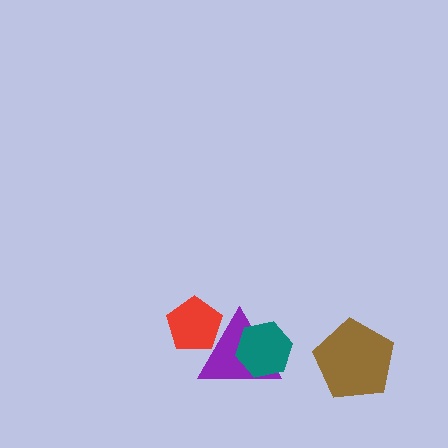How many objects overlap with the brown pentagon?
0 objects overlap with the brown pentagon.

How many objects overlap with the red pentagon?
1 object overlaps with the red pentagon.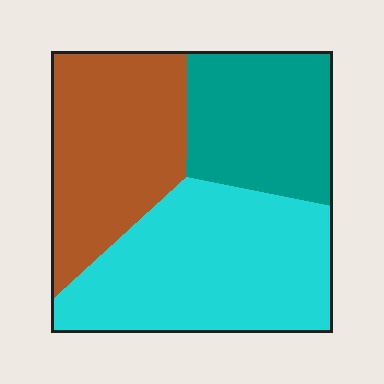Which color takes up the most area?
Cyan, at roughly 40%.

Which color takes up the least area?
Teal, at roughly 25%.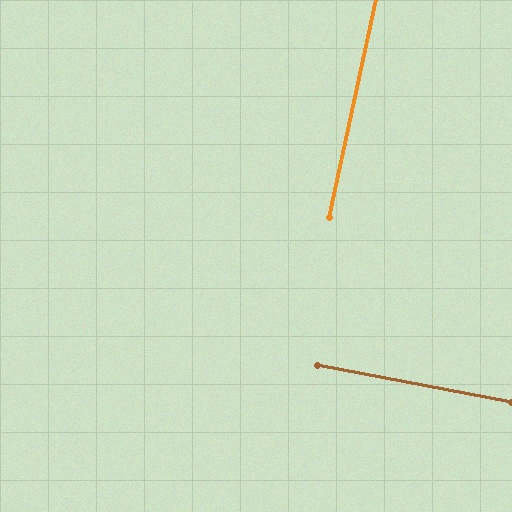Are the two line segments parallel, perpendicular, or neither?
Perpendicular — they meet at approximately 89°.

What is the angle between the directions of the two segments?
Approximately 89 degrees.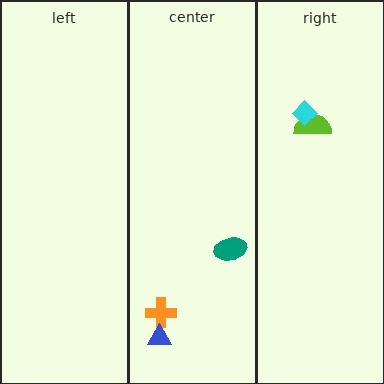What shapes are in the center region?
The orange cross, the blue triangle, the teal ellipse.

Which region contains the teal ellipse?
The center region.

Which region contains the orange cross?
The center region.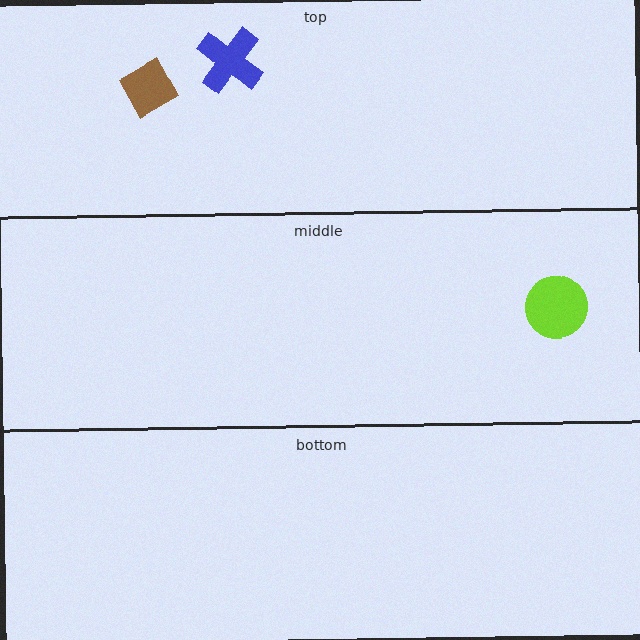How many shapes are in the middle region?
1.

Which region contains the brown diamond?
The top region.